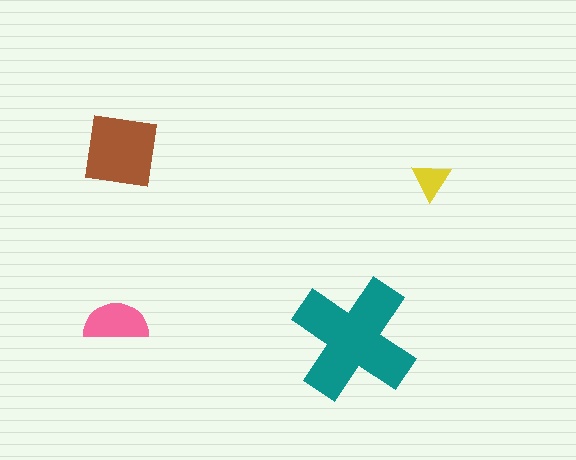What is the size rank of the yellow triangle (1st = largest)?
4th.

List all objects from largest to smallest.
The teal cross, the brown square, the pink semicircle, the yellow triangle.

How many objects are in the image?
There are 4 objects in the image.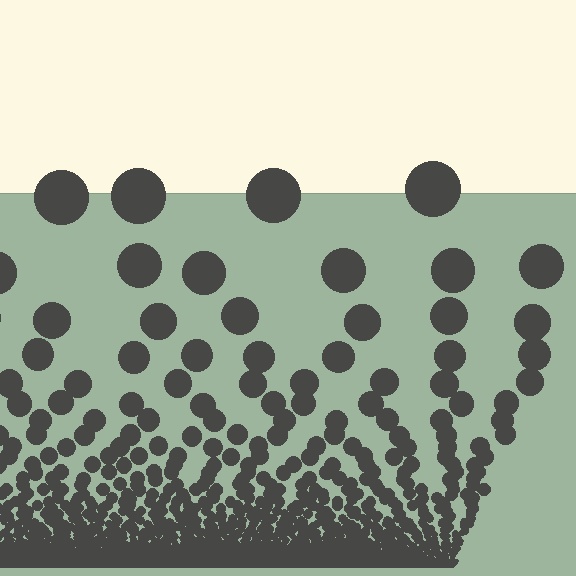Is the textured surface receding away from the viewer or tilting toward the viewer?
The surface appears to tilt toward the viewer. Texture elements get larger and sparser toward the top.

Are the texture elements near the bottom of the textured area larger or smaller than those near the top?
Smaller. The gradient is inverted — elements near the bottom are smaller and denser.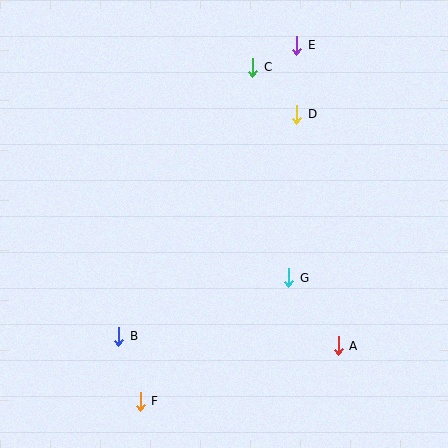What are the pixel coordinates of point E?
Point E is at (297, 45).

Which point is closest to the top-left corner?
Point C is closest to the top-left corner.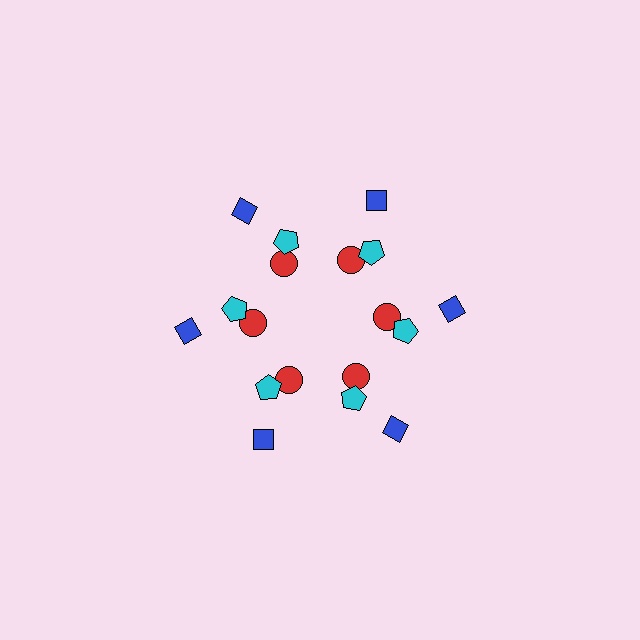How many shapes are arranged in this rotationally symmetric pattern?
There are 18 shapes, arranged in 6 groups of 3.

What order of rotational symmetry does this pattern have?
This pattern has 6-fold rotational symmetry.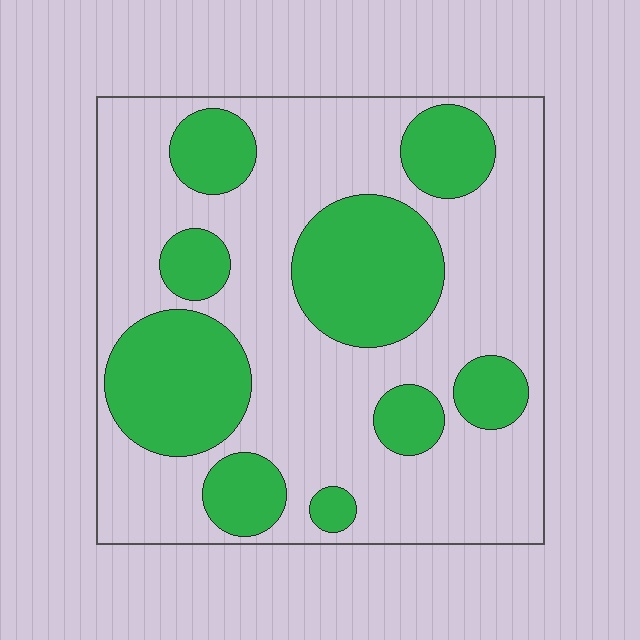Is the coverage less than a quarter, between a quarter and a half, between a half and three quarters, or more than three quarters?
Between a quarter and a half.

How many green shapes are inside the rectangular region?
9.